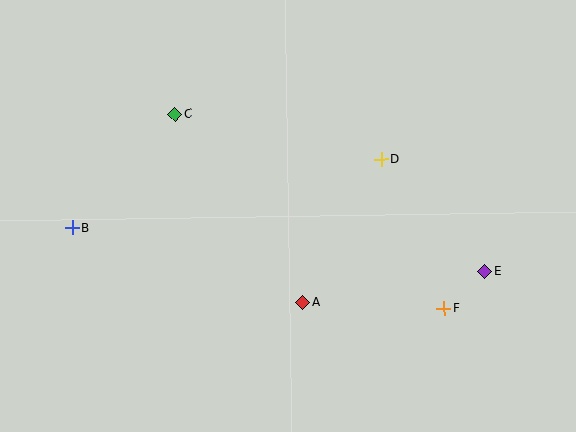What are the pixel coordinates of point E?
Point E is at (485, 271).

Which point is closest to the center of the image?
Point A at (303, 302) is closest to the center.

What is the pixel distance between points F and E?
The distance between F and E is 55 pixels.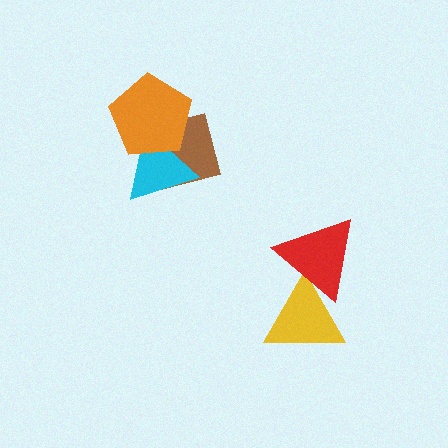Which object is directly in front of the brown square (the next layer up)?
The cyan triangle is directly in front of the brown square.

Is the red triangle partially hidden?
No, no other shape covers it.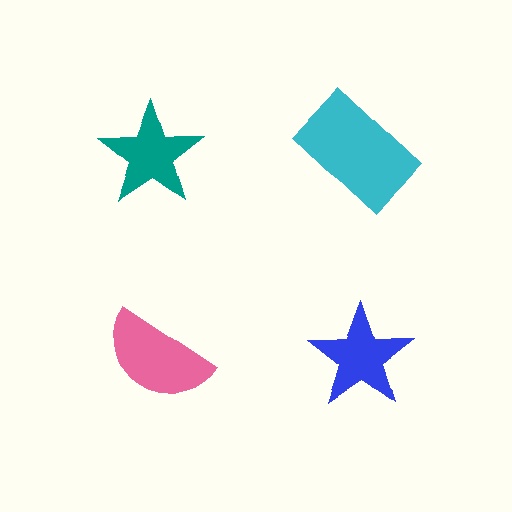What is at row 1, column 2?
A cyan rectangle.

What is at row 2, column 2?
A blue star.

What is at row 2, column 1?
A pink semicircle.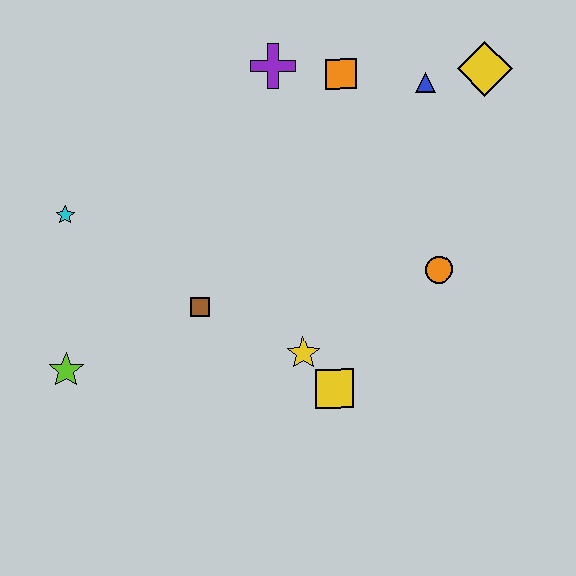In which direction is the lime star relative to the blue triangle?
The lime star is to the left of the blue triangle.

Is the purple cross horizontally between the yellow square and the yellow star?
No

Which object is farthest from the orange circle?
The lime star is farthest from the orange circle.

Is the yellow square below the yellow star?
Yes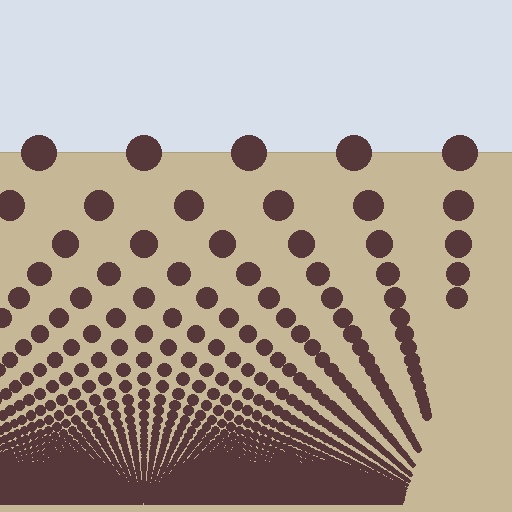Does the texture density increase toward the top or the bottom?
Density increases toward the bottom.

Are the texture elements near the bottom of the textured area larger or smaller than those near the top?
Smaller. The gradient is inverted — elements near the bottom are smaller and denser.